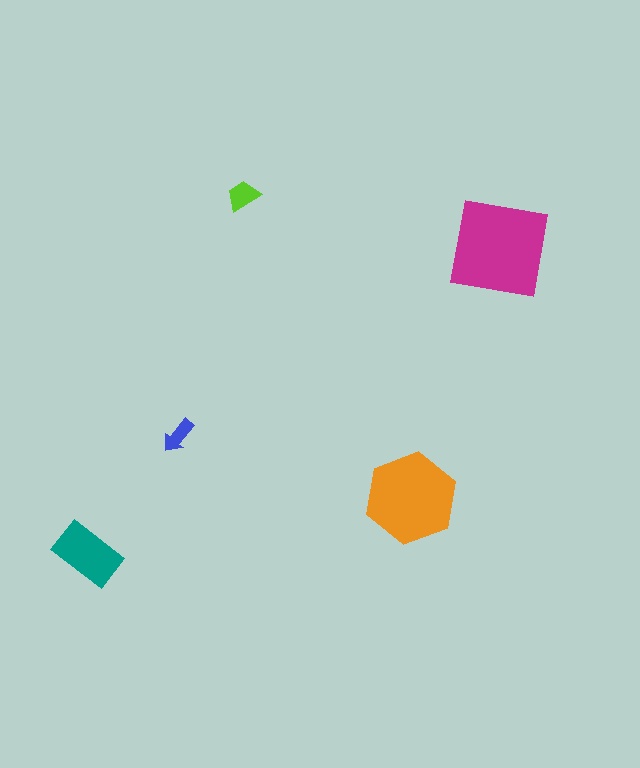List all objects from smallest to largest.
The blue arrow, the lime trapezoid, the teal rectangle, the orange hexagon, the magenta square.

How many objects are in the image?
There are 5 objects in the image.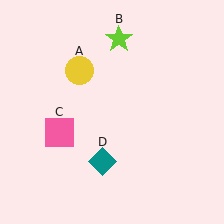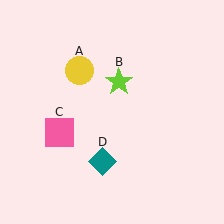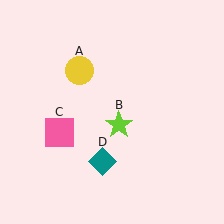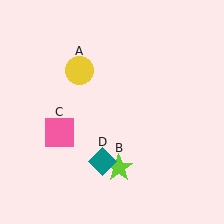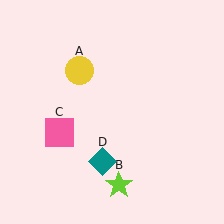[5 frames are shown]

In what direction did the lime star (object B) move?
The lime star (object B) moved down.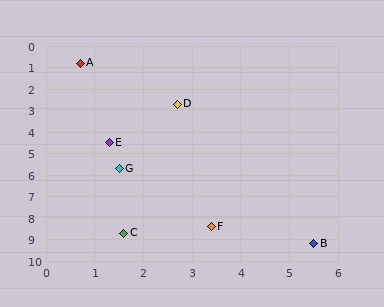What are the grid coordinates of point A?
Point A is at approximately (0.7, 0.8).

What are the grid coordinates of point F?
Point F is at approximately (3.4, 8.4).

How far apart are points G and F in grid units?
Points G and F are about 3.3 grid units apart.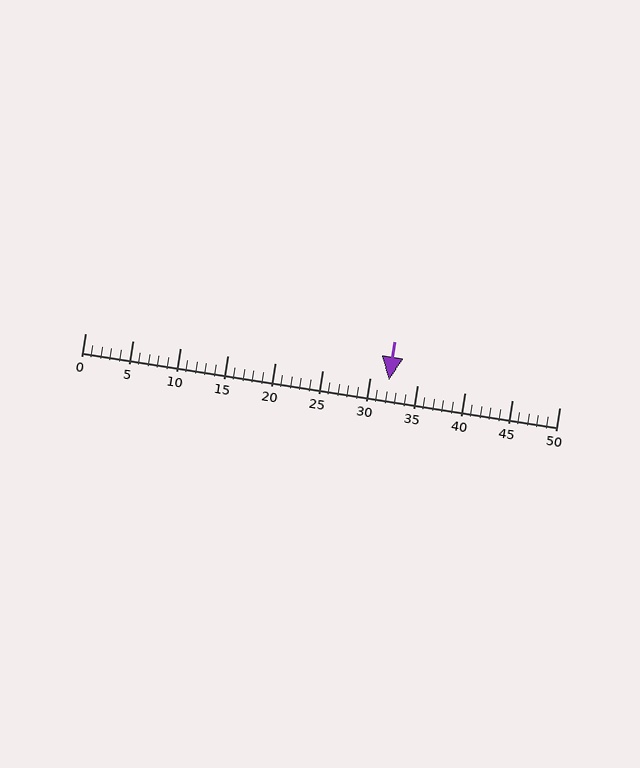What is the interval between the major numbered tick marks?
The major tick marks are spaced 5 units apart.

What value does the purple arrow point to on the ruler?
The purple arrow points to approximately 32.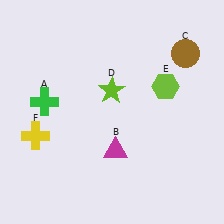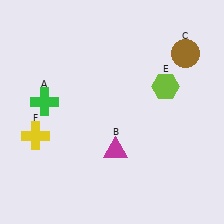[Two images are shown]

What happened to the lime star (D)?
The lime star (D) was removed in Image 2. It was in the top-left area of Image 1.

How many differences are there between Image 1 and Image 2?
There is 1 difference between the two images.